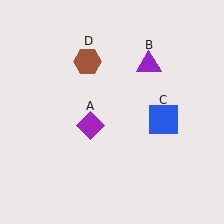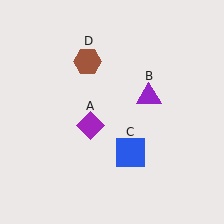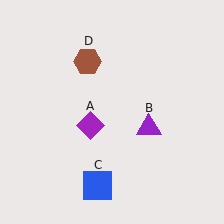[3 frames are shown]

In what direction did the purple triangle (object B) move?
The purple triangle (object B) moved down.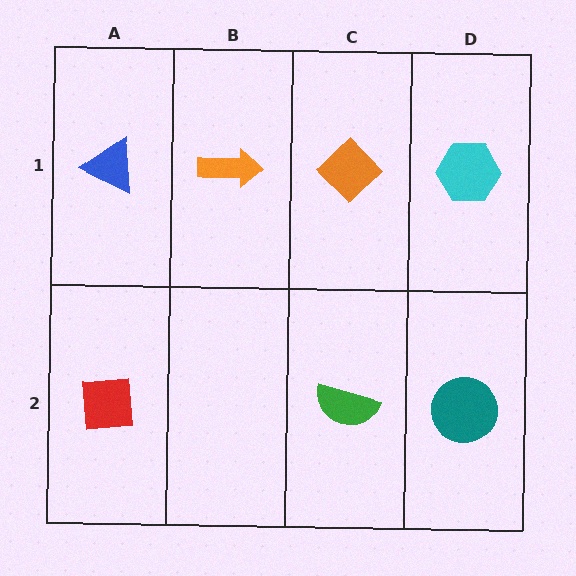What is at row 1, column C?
An orange diamond.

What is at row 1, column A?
A blue triangle.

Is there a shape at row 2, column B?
No, that cell is empty.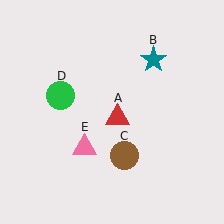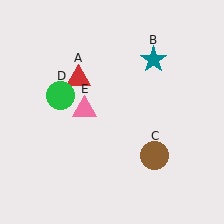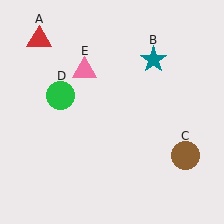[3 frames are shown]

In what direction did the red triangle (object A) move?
The red triangle (object A) moved up and to the left.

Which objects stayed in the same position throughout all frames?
Teal star (object B) and green circle (object D) remained stationary.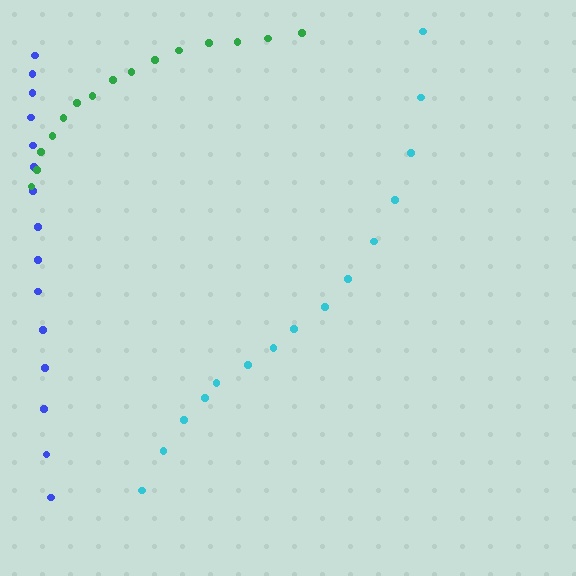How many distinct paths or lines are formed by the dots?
There are 3 distinct paths.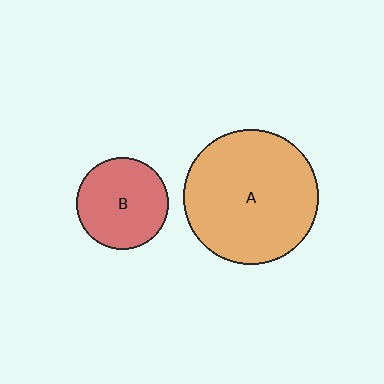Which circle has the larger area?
Circle A (orange).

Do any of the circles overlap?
No, none of the circles overlap.